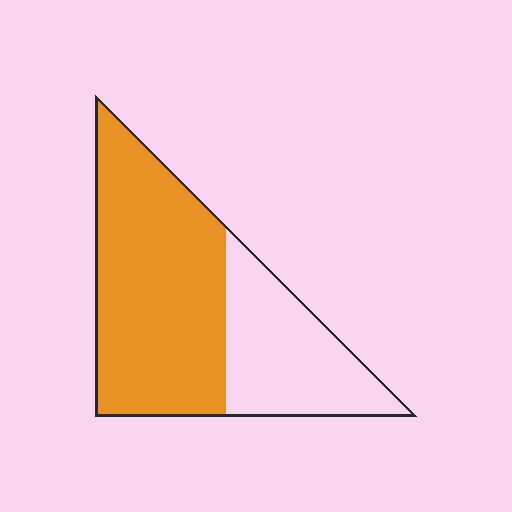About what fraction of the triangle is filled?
About two thirds (2/3).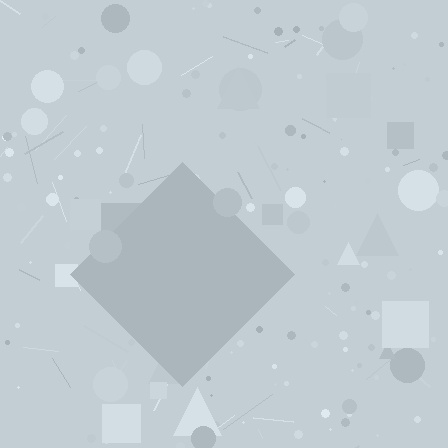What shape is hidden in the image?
A diamond is hidden in the image.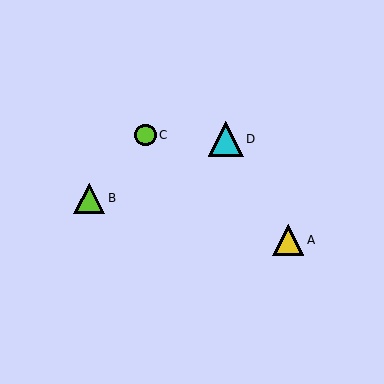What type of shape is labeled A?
Shape A is a yellow triangle.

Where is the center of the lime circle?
The center of the lime circle is at (145, 135).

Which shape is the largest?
The cyan triangle (labeled D) is the largest.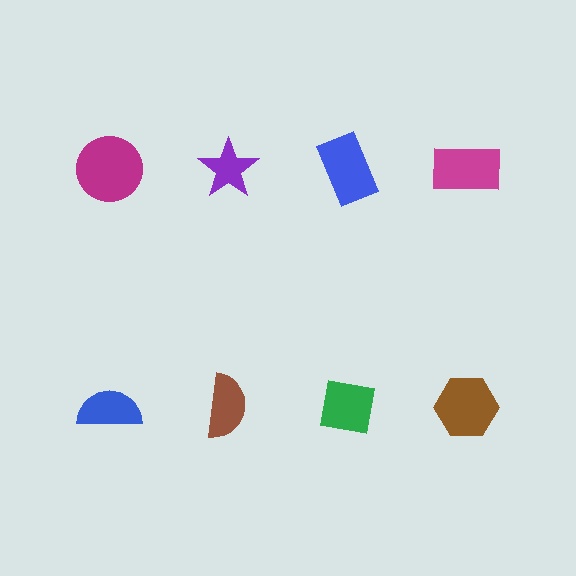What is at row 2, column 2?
A brown semicircle.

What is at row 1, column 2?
A purple star.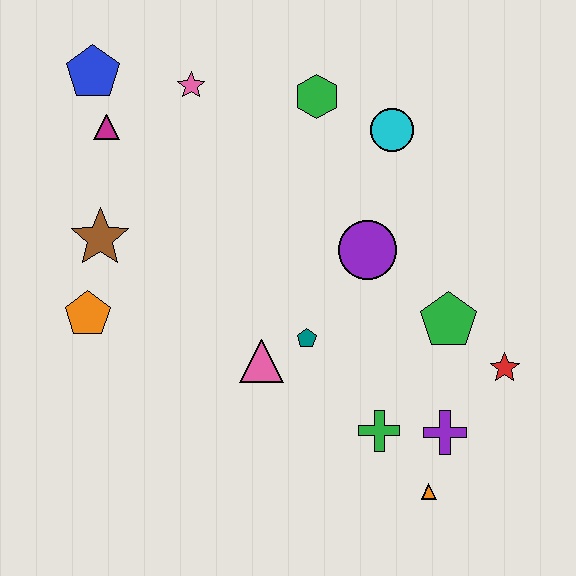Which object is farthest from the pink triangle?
The blue pentagon is farthest from the pink triangle.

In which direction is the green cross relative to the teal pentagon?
The green cross is below the teal pentagon.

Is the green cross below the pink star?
Yes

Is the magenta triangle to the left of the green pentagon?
Yes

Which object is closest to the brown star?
The orange pentagon is closest to the brown star.